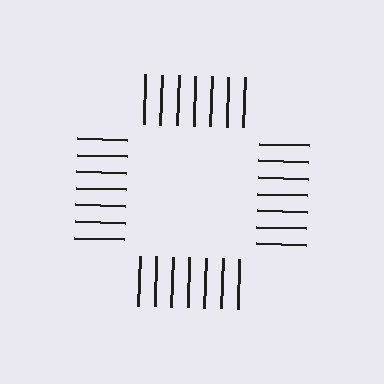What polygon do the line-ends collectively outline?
An illusory square — the line segments terminate on its edges but no continuous stroke is drawn.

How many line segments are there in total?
28 — 7 along each of the 4 edges.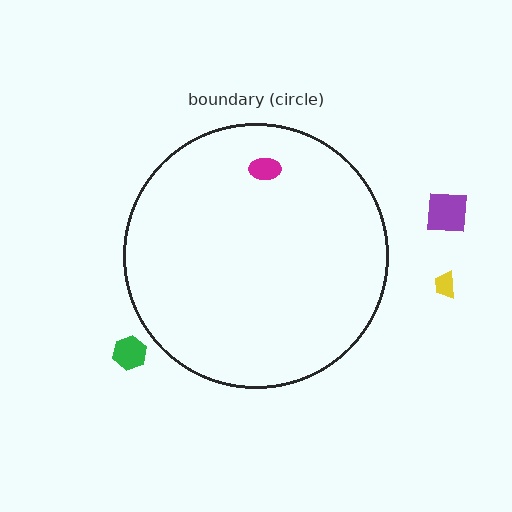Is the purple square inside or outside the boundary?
Outside.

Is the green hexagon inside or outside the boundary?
Outside.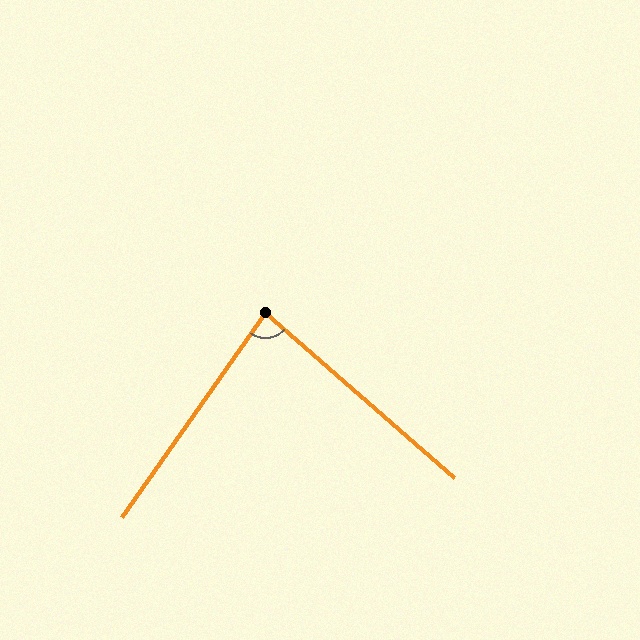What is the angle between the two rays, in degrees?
Approximately 84 degrees.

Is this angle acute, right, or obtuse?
It is acute.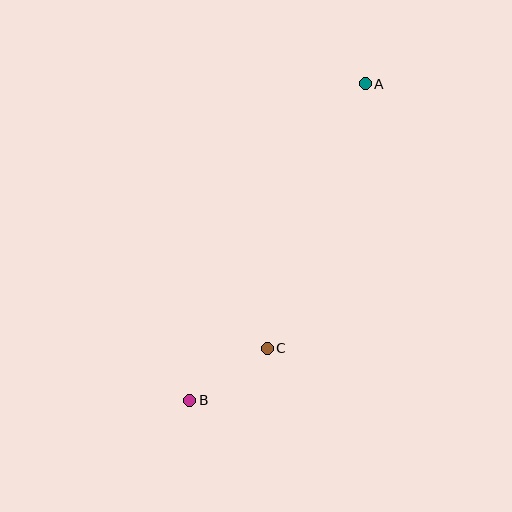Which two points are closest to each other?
Points B and C are closest to each other.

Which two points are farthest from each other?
Points A and B are farthest from each other.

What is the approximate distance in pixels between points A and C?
The distance between A and C is approximately 282 pixels.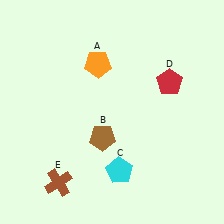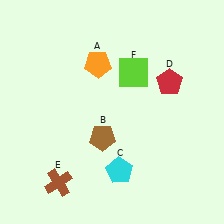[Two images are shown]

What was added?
A lime square (F) was added in Image 2.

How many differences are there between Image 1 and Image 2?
There is 1 difference between the two images.